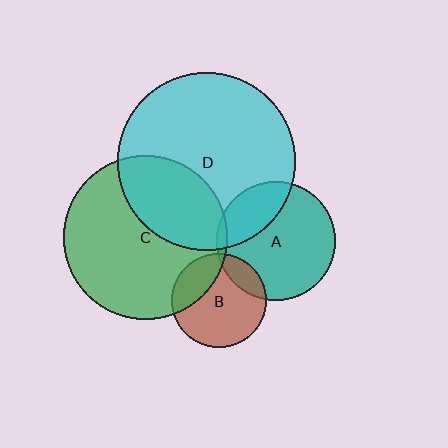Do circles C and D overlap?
Yes.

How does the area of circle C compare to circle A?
Approximately 1.9 times.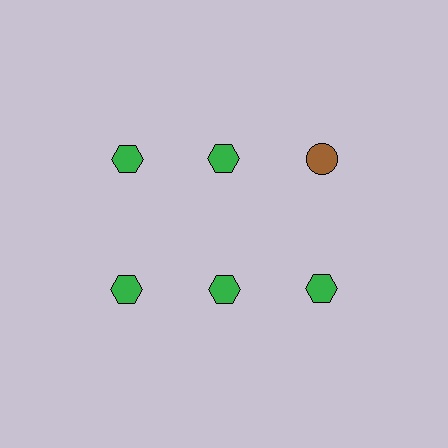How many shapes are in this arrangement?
There are 6 shapes arranged in a grid pattern.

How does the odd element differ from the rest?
It differs in both color (brown instead of green) and shape (circle instead of hexagon).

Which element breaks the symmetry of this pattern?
The brown circle in the top row, center column breaks the symmetry. All other shapes are green hexagons.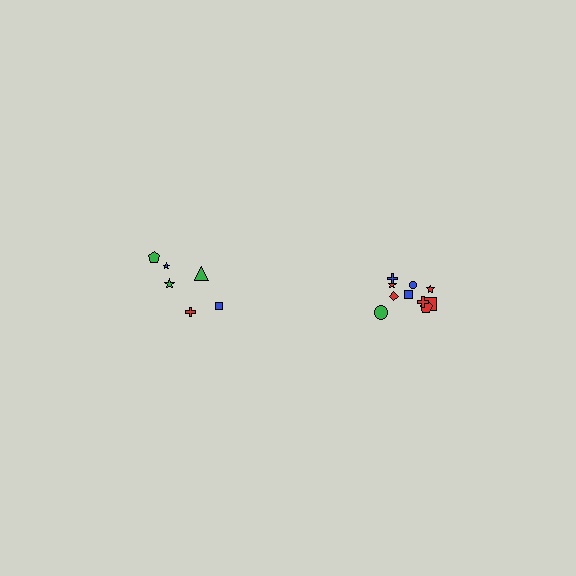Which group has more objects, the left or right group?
The right group.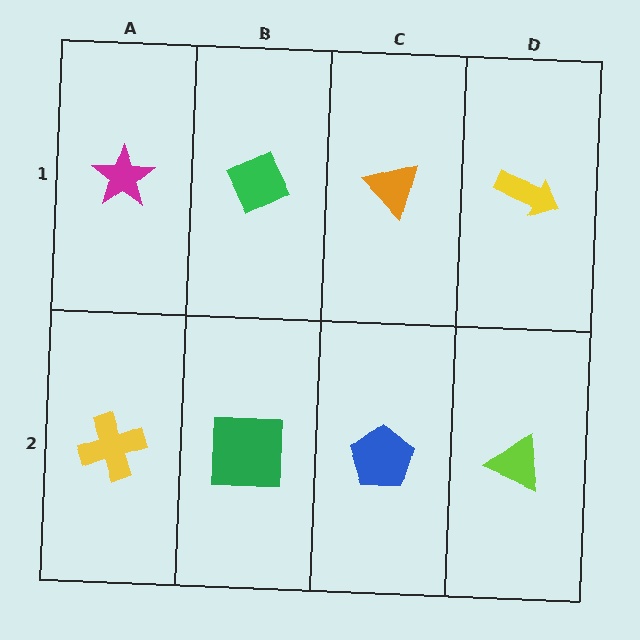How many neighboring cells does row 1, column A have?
2.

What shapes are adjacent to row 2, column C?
An orange triangle (row 1, column C), a green square (row 2, column B), a lime triangle (row 2, column D).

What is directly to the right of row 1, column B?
An orange triangle.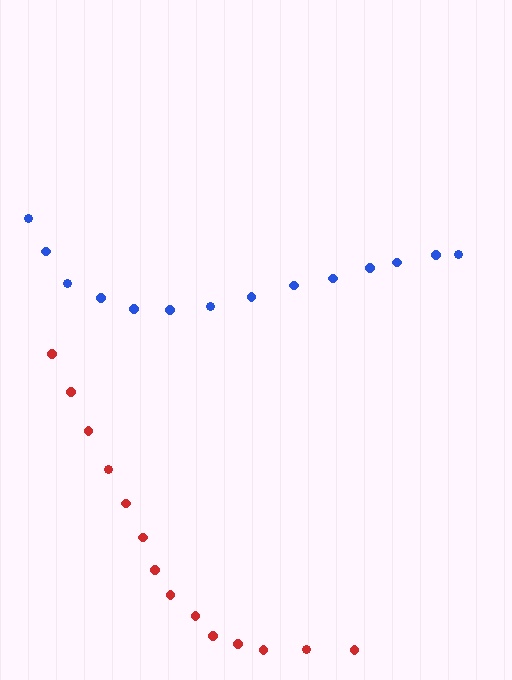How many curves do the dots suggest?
There are 2 distinct paths.